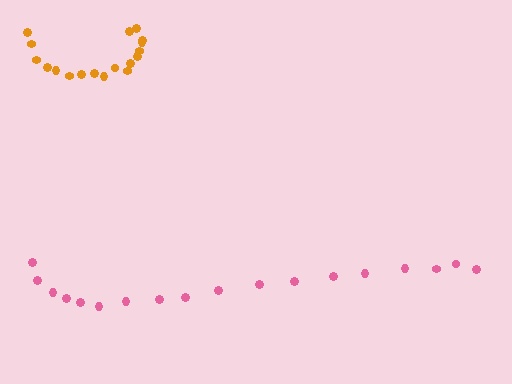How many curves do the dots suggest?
There are 2 distinct paths.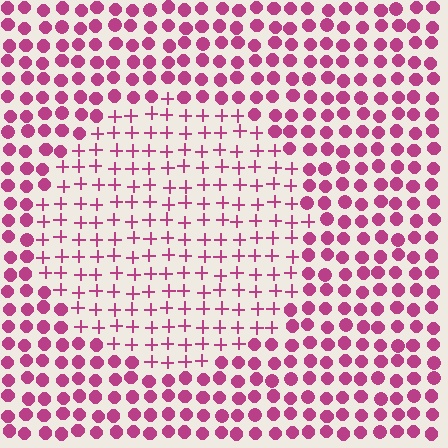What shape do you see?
I see a circle.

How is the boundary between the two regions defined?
The boundary is defined by a change in element shape: plus signs inside vs. circles outside. All elements share the same color and spacing.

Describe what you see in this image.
The image is filled with small magenta elements arranged in a uniform grid. A circle-shaped region contains plus signs, while the surrounding area contains circles. The boundary is defined purely by the change in element shape.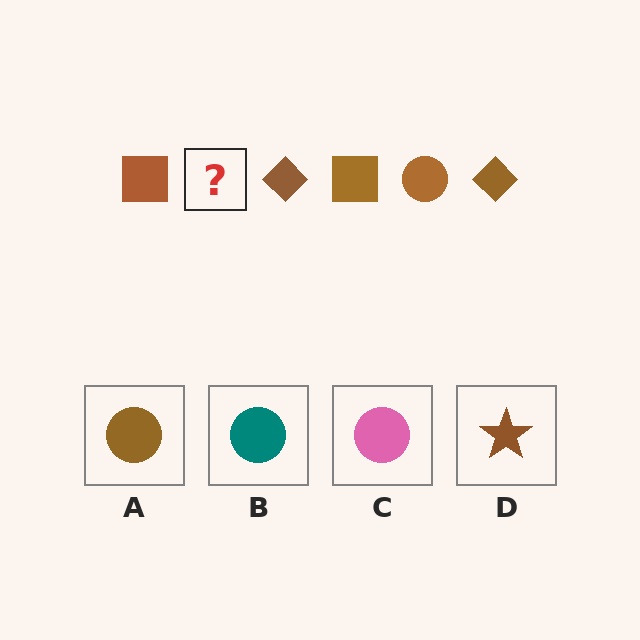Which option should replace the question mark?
Option A.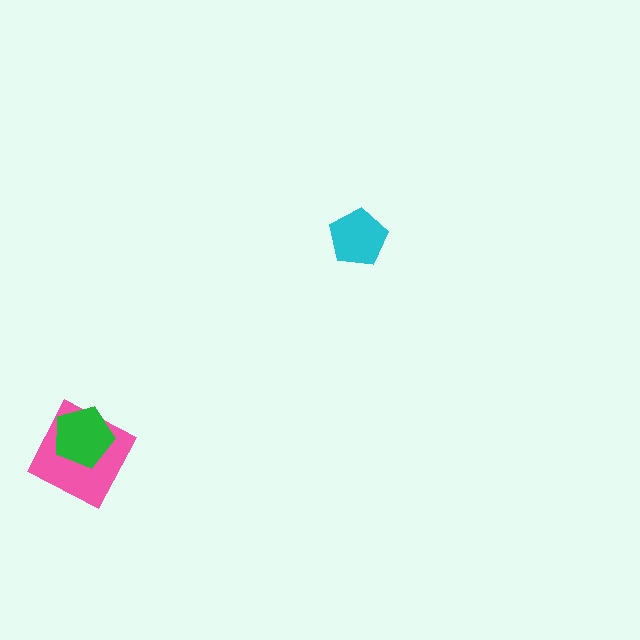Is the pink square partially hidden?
Yes, it is partially covered by another shape.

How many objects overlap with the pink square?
1 object overlaps with the pink square.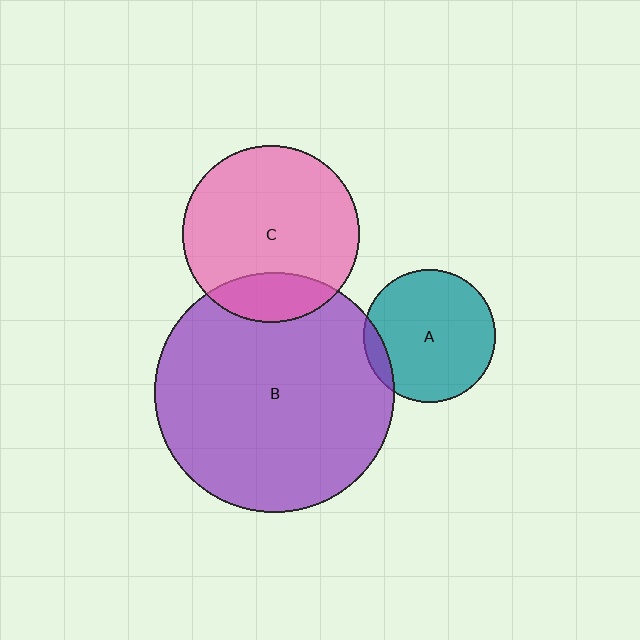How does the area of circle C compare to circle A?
Approximately 1.8 times.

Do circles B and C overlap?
Yes.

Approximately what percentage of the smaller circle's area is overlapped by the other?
Approximately 20%.